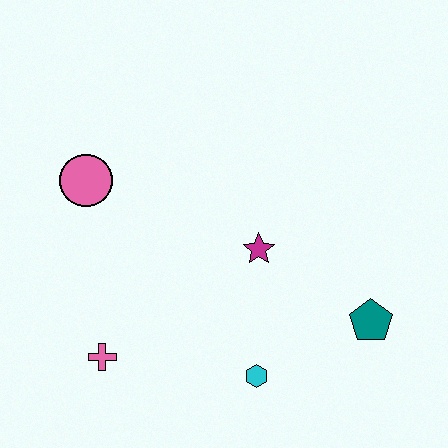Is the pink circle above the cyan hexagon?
Yes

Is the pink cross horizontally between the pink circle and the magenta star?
Yes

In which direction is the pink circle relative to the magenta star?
The pink circle is to the left of the magenta star.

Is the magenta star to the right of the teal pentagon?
No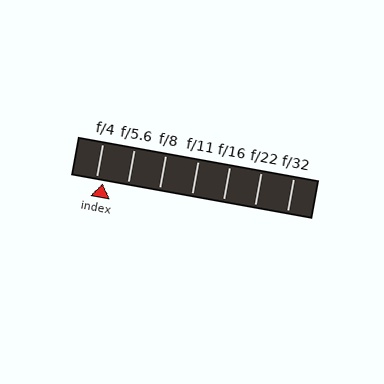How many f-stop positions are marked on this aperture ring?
There are 7 f-stop positions marked.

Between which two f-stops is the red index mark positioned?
The index mark is between f/4 and f/5.6.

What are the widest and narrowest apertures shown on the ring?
The widest aperture shown is f/4 and the narrowest is f/32.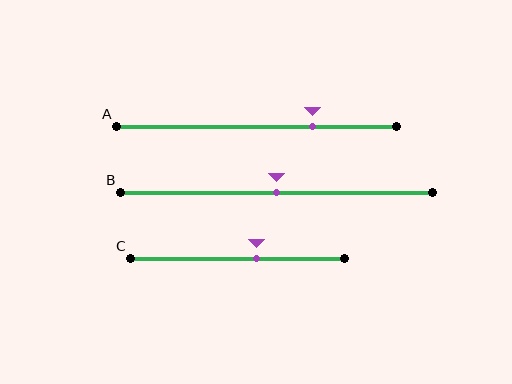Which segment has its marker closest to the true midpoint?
Segment B has its marker closest to the true midpoint.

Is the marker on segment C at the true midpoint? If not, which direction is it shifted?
No, the marker on segment C is shifted to the right by about 9% of the segment length.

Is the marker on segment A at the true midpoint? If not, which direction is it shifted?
No, the marker on segment A is shifted to the right by about 20% of the segment length.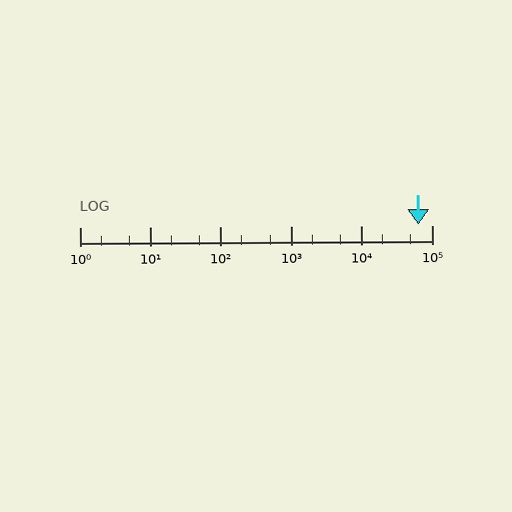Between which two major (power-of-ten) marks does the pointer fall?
The pointer is between 10000 and 100000.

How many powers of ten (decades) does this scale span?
The scale spans 5 decades, from 1 to 100000.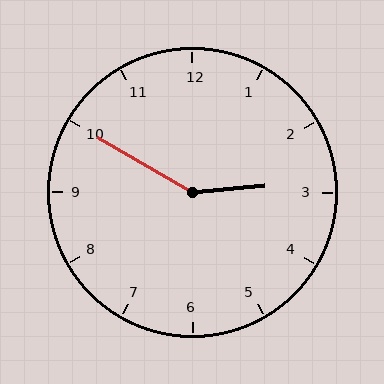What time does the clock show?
2:50.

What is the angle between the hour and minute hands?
Approximately 145 degrees.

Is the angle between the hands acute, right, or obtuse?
It is obtuse.